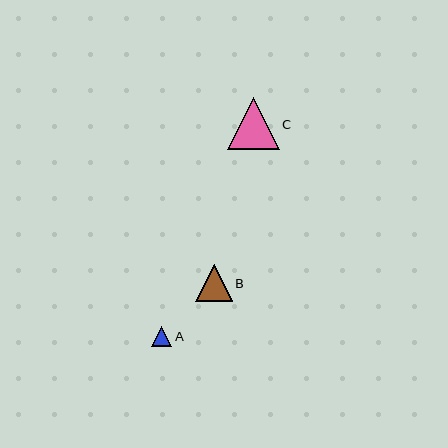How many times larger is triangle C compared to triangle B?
Triangle C is approximately 1.4 times the size of triangle B.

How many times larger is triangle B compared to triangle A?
Triangle B is approximately 1.8 times the size of triangle A.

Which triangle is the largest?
Triangle C is the largest with a size of approximately 52 pixels.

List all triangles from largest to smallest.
From largest to smallest: C, B, A.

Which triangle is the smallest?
Triangle A is the smallest with a size of approximately 20 pixels.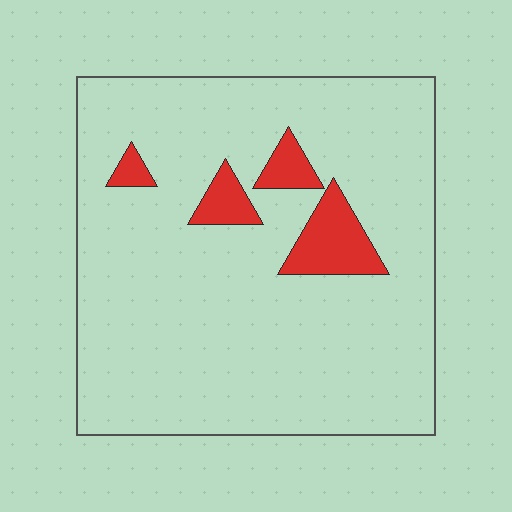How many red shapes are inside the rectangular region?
4.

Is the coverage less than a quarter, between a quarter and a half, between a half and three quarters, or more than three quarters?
Less than a quarter.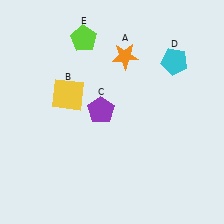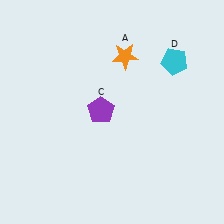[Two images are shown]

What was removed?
The yellow square (B), the lime pentagon (E) were removed in Image 2.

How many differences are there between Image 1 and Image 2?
There are 2 differences between the two images.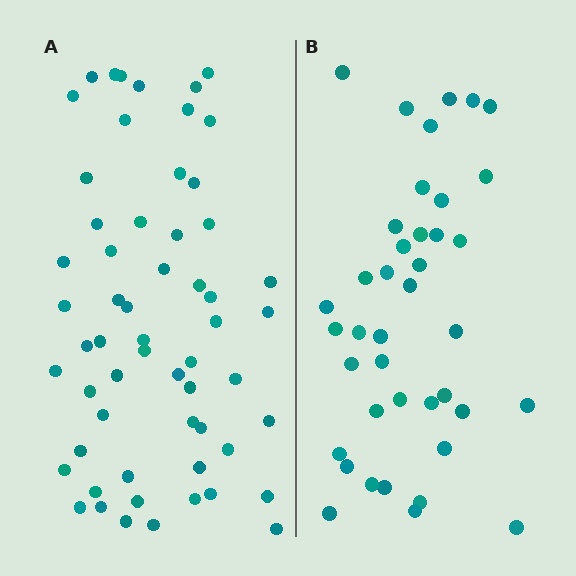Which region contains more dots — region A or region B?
Region A (the left region) has more dots.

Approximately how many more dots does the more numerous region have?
Region A has approximately 20 more dots than region B.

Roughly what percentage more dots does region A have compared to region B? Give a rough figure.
About 45% more.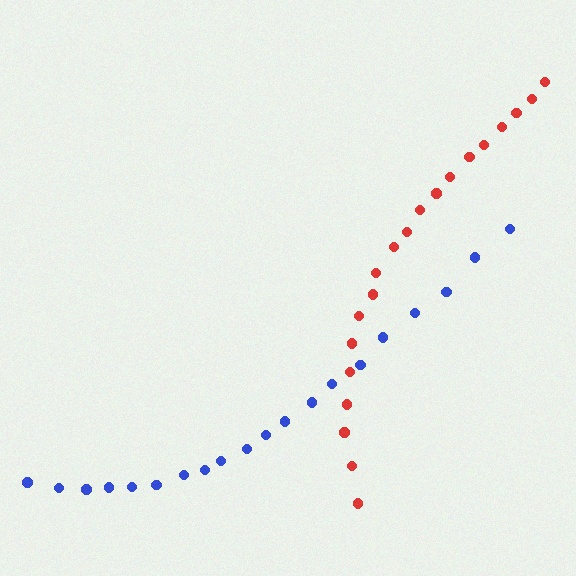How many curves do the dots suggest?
There are 2 distinct paths.